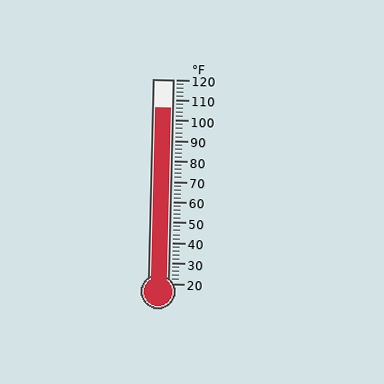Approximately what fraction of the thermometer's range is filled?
The thermometer is filled to approximately 85% of its range.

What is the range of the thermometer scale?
The thermometer scale ranges from 20°F to 120°F.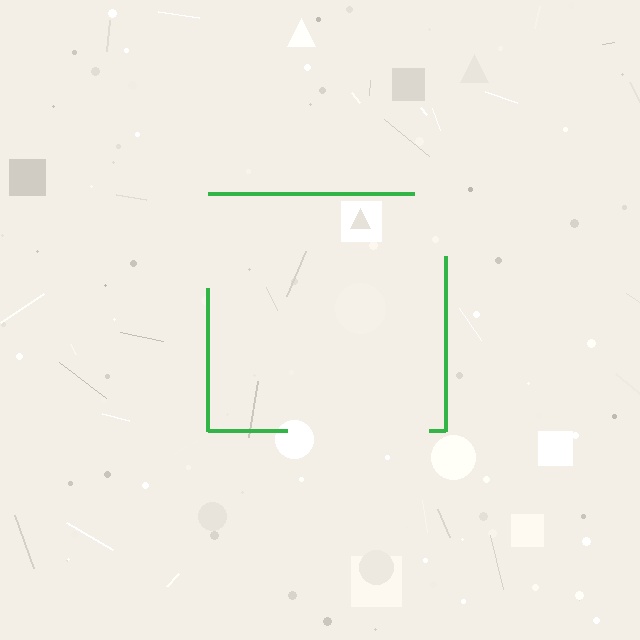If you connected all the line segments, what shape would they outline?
They would outline a square.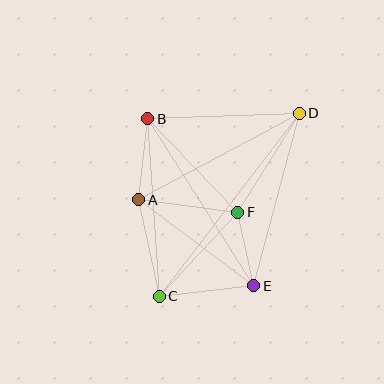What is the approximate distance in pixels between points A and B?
The distance between A and B is approximately 82 pixels.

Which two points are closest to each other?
Points E and F are closest to each other.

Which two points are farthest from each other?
Points C and D are farthest from each other.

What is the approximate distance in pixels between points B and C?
The distance between B and C is approximately 178 pixels.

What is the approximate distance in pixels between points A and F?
The distance between A and F is approximately 99 pixels.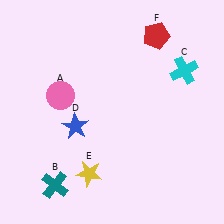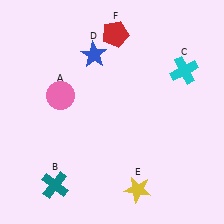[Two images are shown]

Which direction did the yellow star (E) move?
The yellow star (E) moved right.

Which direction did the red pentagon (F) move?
The red pentagon (F) moved left.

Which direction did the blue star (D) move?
The blue star (D) moved up.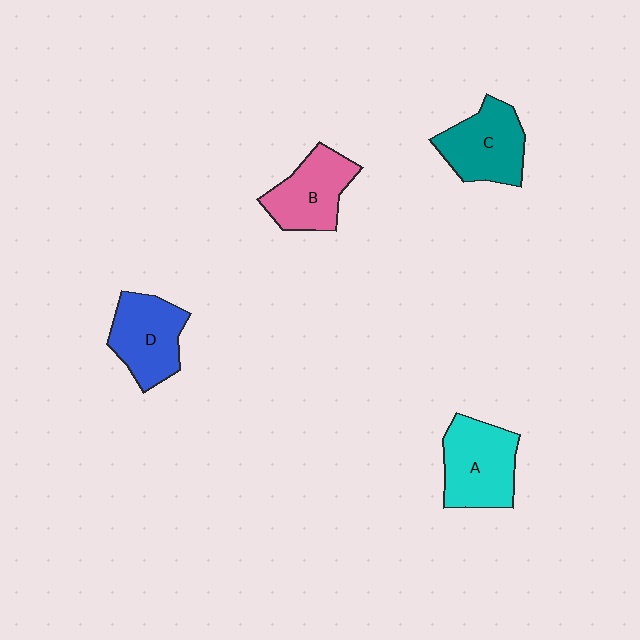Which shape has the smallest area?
Shape B (pink).